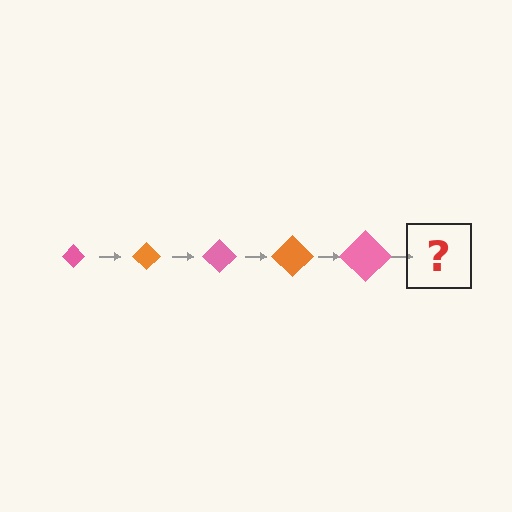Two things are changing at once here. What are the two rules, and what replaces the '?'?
The two rules are that the diamond grows larger each step and the color cycles through pink and orange. The '?' should be an orange diamond, larger than the previous one.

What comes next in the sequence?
The next element should be an orange diamond, larger than the previous one.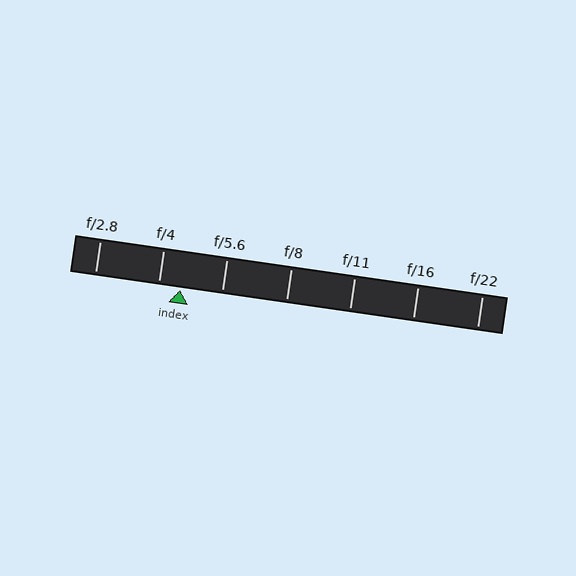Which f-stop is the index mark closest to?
The index mark is closest to f/4.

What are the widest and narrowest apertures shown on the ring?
The widest aperture shown is f/2.8 and the narrowest is f/22.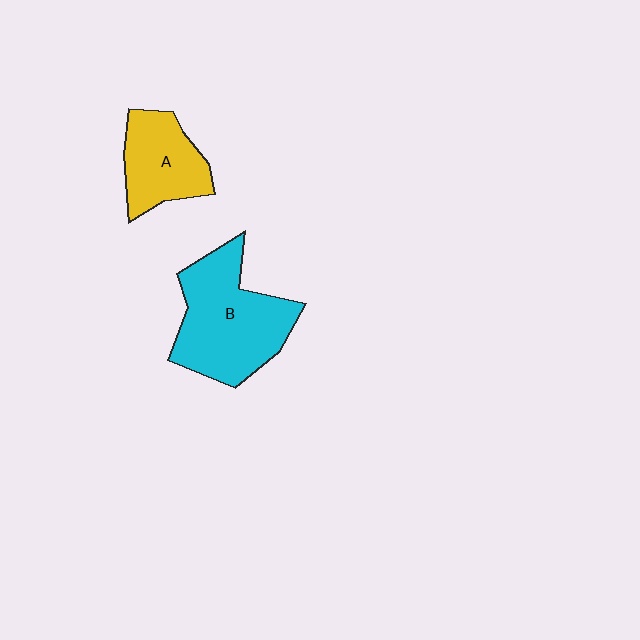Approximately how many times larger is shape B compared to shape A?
Approximately 1.6 times.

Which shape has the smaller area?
Shape A (yellow).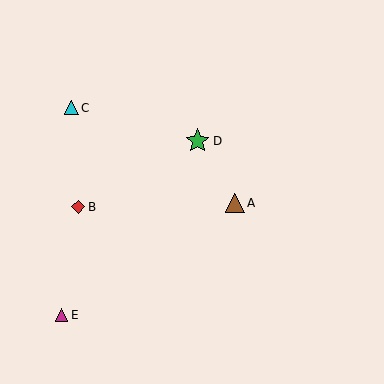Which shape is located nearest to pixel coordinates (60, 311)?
The magenta triangle (labeled E) at (62, 315) is nearest to that location.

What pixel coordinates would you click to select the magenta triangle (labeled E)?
Click at (62, 315) to select the magenta triangle E.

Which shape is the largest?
The green star (labeled D) is the largest.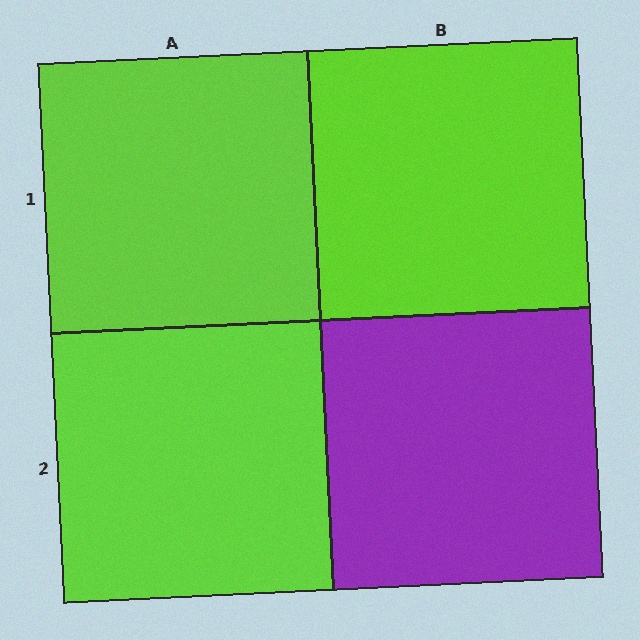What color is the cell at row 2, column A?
Lime.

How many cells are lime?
3 cells are lime.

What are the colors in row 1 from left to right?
Lime, lime.